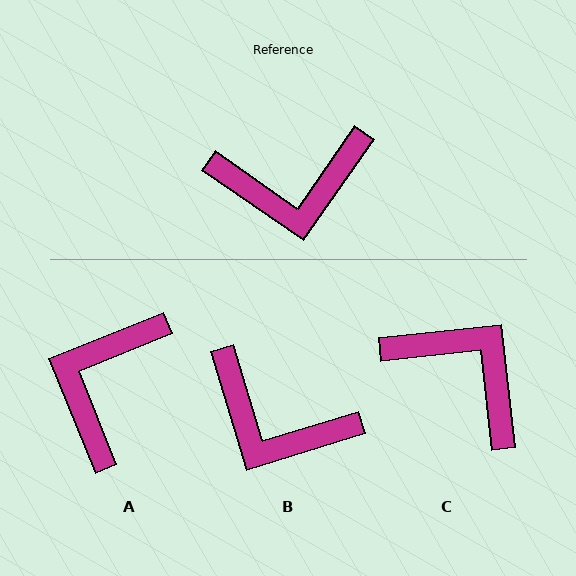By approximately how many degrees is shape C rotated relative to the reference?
Approximately 131 degrees counter-clockwise.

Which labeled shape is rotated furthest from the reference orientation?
C, about 131 degrees away.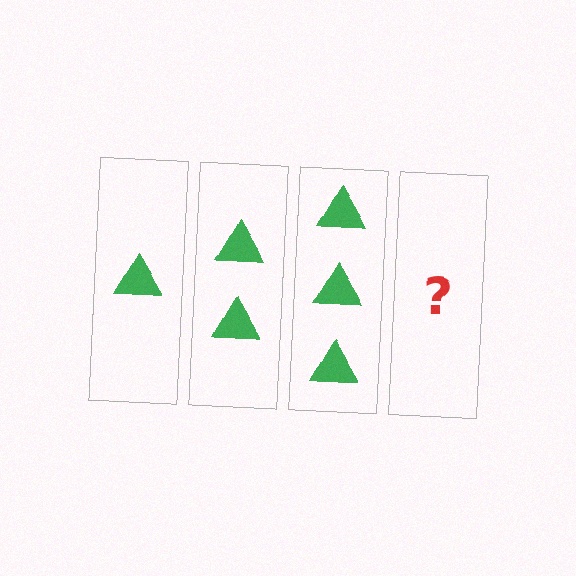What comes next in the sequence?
The next element should be 4 triangles.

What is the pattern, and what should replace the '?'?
The pattern is that each step adds one more triangle. The '?' should be 4 triangles.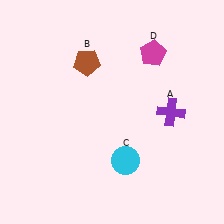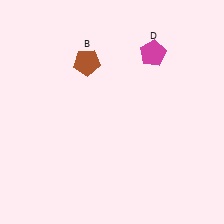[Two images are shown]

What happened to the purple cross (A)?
The purple cross (A) was removed in Image 2. It was in the bottom-right area of Image 1.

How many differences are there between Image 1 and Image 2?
There are 2 differences between the two images.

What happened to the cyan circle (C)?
The cyan circle (C) was removed in Image 2. It was in the bottom-right area of Image 1.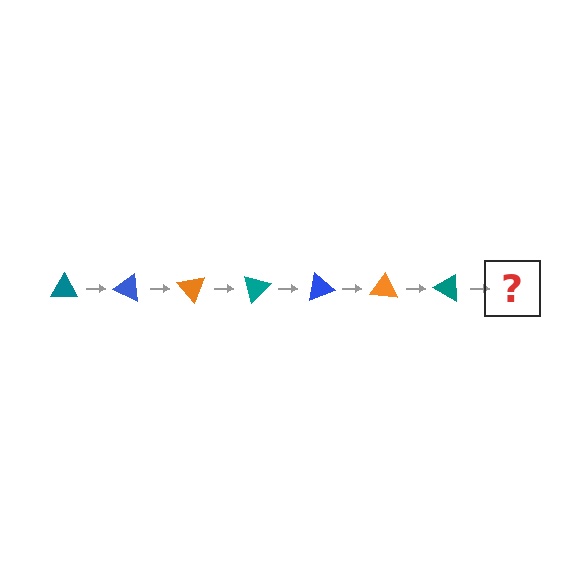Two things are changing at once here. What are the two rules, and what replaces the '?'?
The two rules are that it rotates 25 degrees each step and the color cycles through teal, blue, and orange. The '?' should be a blue triangle, rotated 175 degrees from the start.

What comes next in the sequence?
The next element should be a blue triangle, rotated 175 degrees from the start.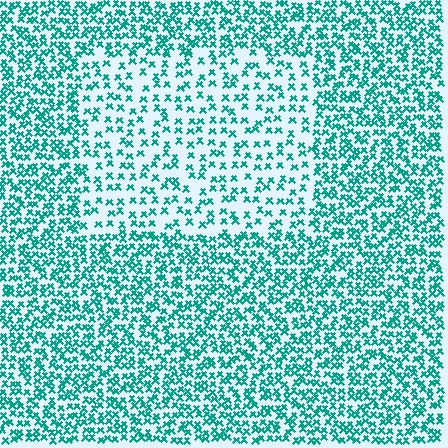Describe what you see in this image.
The image contains small teal elements arranged at two different densities. A rectangle-shaped region is visible where the elements are less densely packed than the surrounding area.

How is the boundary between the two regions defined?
The boundary is defined by a change in element density (approximately 2.0x ratio). All elements are the same color, size, and shape.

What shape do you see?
I see a rectangle.